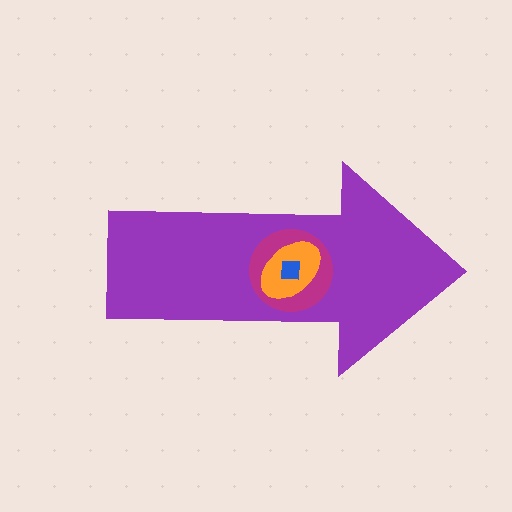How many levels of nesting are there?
4.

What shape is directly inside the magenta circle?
The orange ellipse.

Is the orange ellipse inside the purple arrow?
Yes.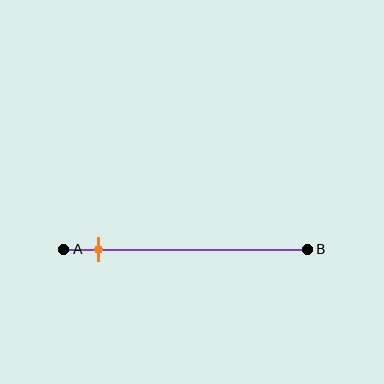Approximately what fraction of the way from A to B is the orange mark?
The orange mark is approximately 15% of the way from A to B.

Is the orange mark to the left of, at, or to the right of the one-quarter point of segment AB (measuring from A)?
The orange mark is to the left of the one-quarter point of segment AB.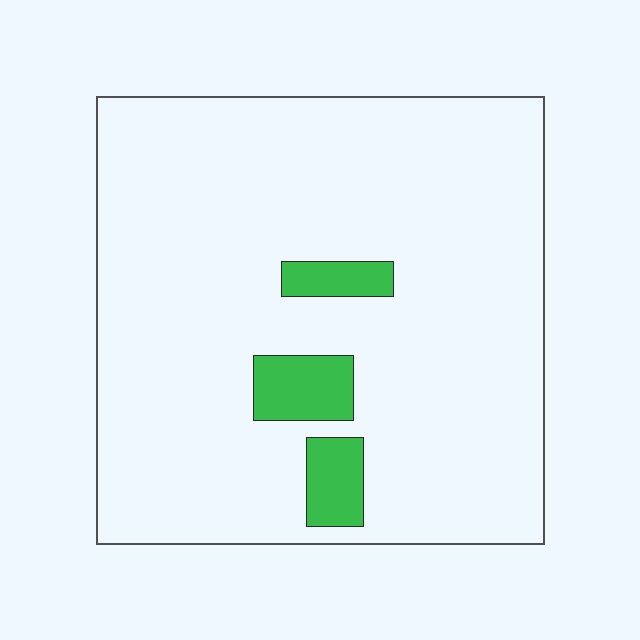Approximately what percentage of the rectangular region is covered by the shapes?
Approximately 10%.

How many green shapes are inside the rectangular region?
3.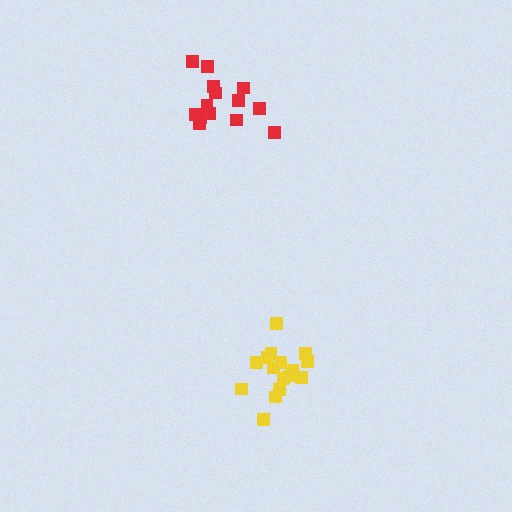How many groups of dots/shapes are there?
There are 2 groups.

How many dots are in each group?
Group 1: 16 dots, Group 2: 14 dots (30 total).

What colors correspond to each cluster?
The clusters are colored: yellow, red.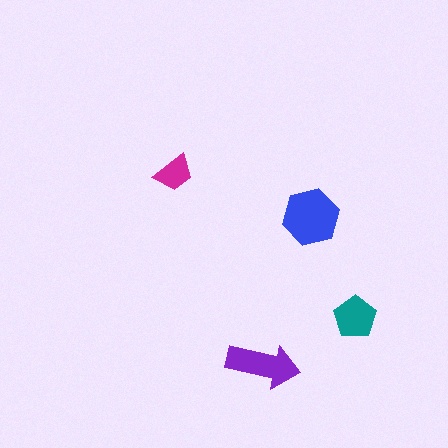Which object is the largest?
The blue hexagon.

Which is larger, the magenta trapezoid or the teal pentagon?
The teal pentagon.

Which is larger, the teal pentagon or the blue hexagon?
The blue hexagon.